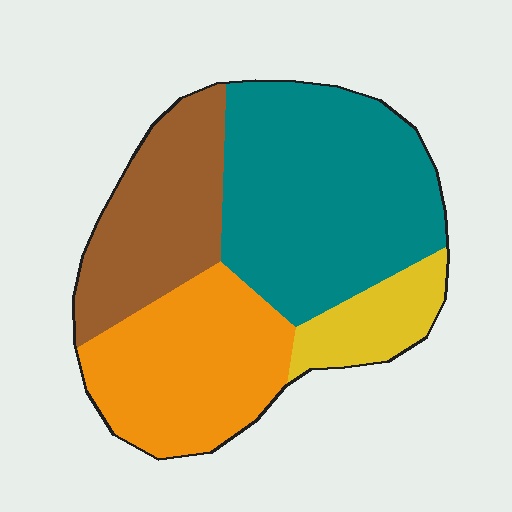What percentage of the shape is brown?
Brown takes up about one fifth (1/5) of the shape.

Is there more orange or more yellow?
Orange.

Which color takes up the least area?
Yellow, at roughly 10%.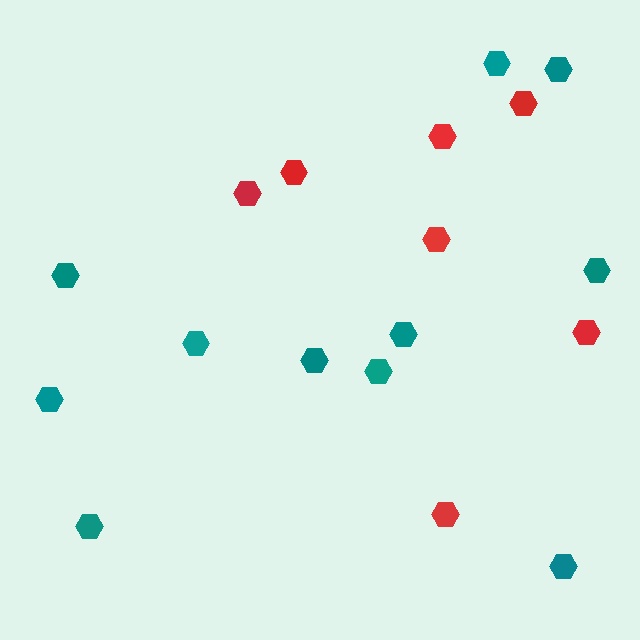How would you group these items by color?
There are 2 groups: one group of teal hexagons (11) and one group of red hexagons (7).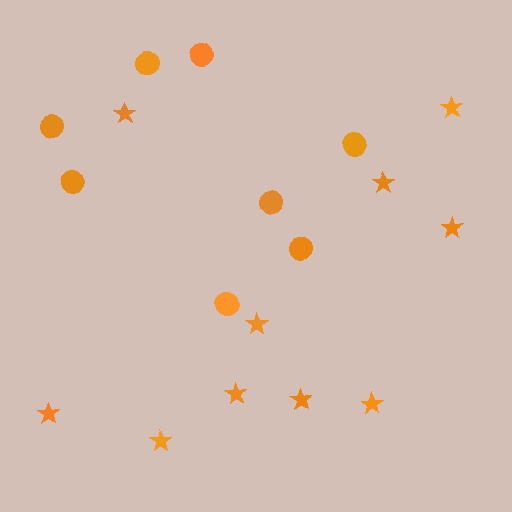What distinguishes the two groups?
There are 2 groups: one group of circles (8) and one group of stars (10).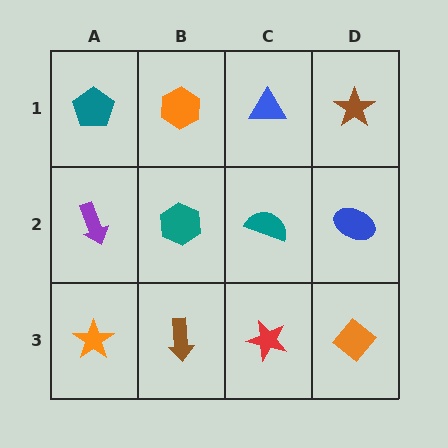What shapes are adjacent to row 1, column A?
A purple arrow (row 2, column A), an orange hexagon (row 1, column B).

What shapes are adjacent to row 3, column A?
A purple arrow (row 2, column A), a brown arrow (row 3, column B).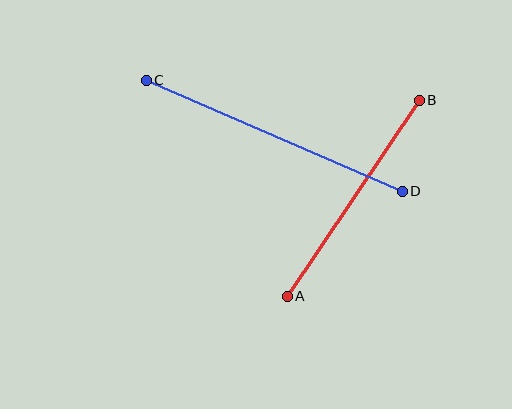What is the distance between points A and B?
The distance is approximately 236 pixels.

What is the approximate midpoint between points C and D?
The midpoint is at approximately (274, 136) pixels.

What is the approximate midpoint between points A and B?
The midpoint is at approximately (353, 198) pixels.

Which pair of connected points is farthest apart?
Points C and D are farthest apart.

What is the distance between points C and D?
The distance is approximately 279 pixels.